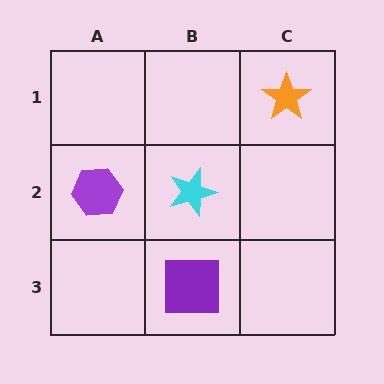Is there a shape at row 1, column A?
No, that cell is empty.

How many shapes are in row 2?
2 shapes.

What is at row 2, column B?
A cyan star.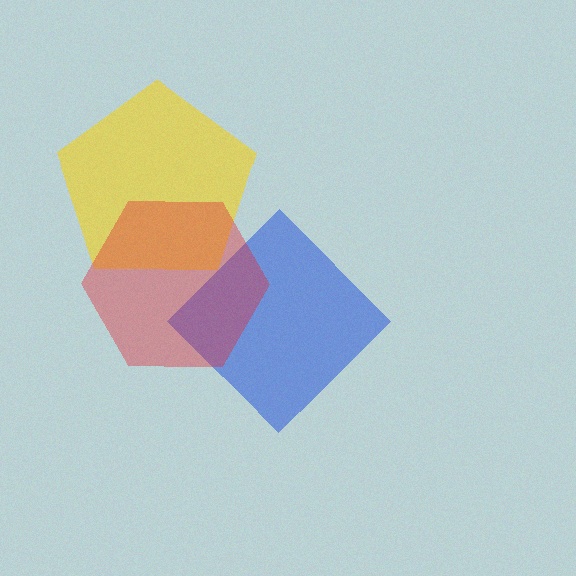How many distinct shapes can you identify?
There are 3 distinct shapes: a blue diamond, a yellow pentagon, a red hexagon.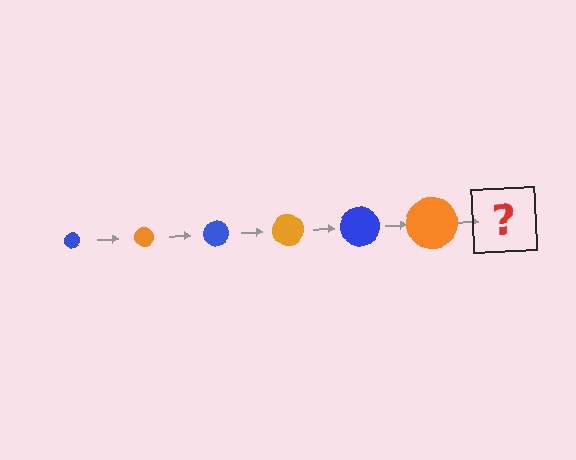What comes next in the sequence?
The next element should be a blue circle, larger than the previous one.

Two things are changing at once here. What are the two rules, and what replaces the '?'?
The two rules are that the circle grows larger each step and the color cycles through blue and orange. The '?' should be a blue circle, larger than the previous one.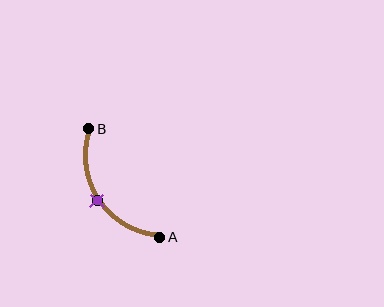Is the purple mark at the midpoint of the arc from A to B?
Yes. The purple mark lies on the arc at equal arc-length from both A and B — it is the arc midpoint.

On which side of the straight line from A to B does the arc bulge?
The arc bulges to the left of the straight line connecting A and B.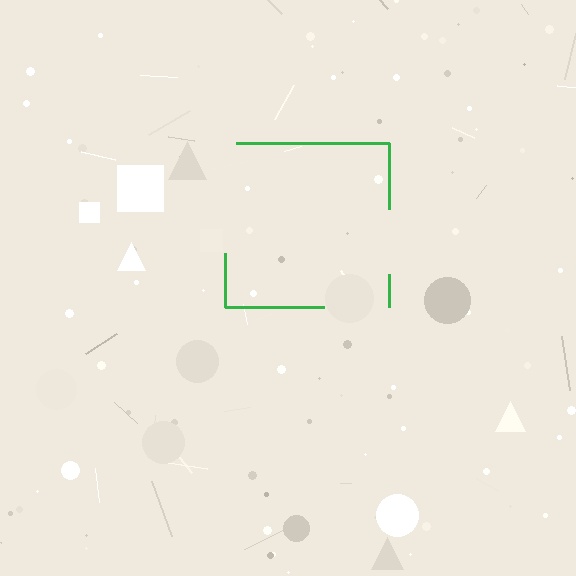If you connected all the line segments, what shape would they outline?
They would outline a square.